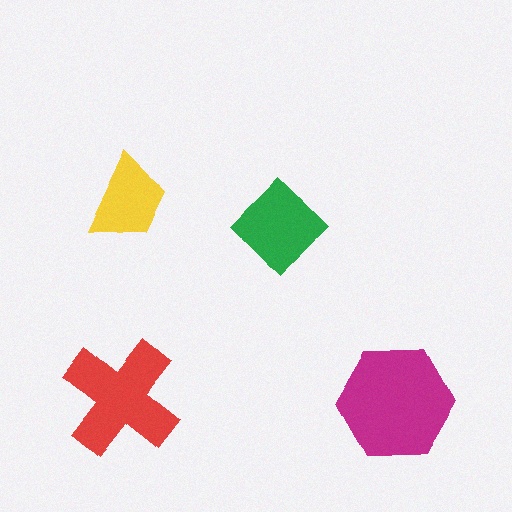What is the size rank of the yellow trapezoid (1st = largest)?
4th.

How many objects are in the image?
There are 4 objects in the image.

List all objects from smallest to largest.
The yellow trapezoid, the green diamond, the red cross, the magenta hexagon.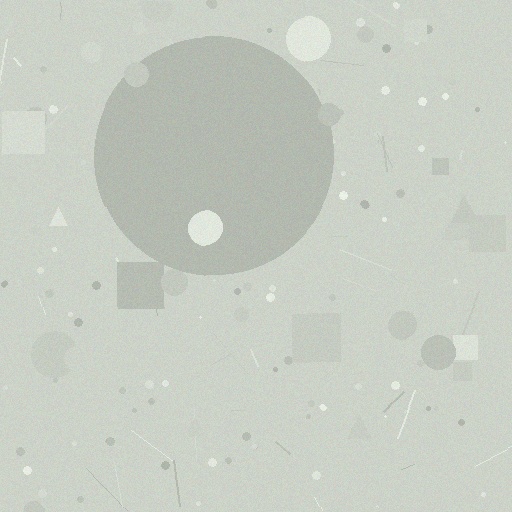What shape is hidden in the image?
A circle is hidden in the image.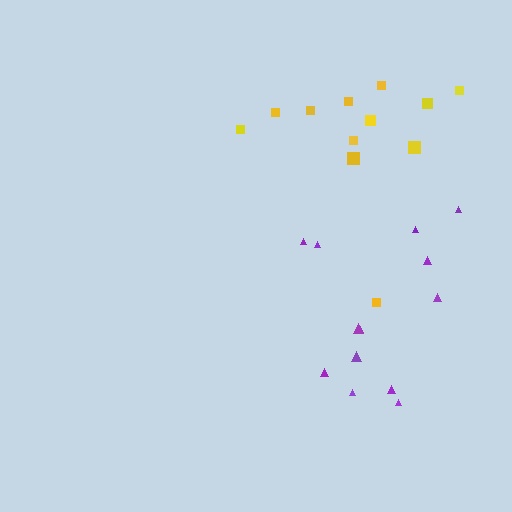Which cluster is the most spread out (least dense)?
Yellow.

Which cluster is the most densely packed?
Purple.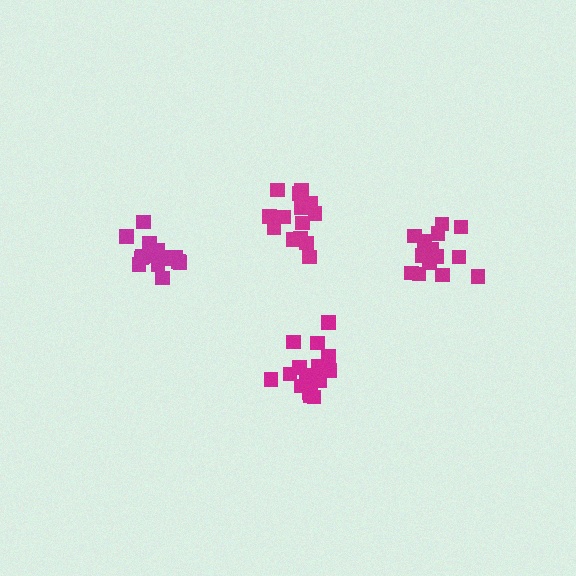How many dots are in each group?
Group 1: 15 dots, Group 2: 16 dots, Group 3: 16 dots, Group 4: 16 dots (63 total).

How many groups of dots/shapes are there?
There are 4 groups.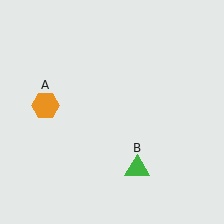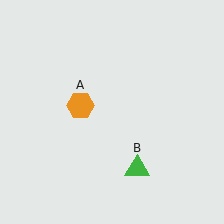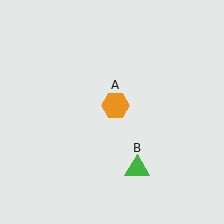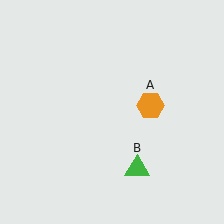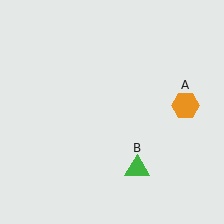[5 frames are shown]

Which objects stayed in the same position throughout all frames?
Green triangle (object B) remained stationary.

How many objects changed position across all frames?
1 object changed position: orange hexagon (object A).